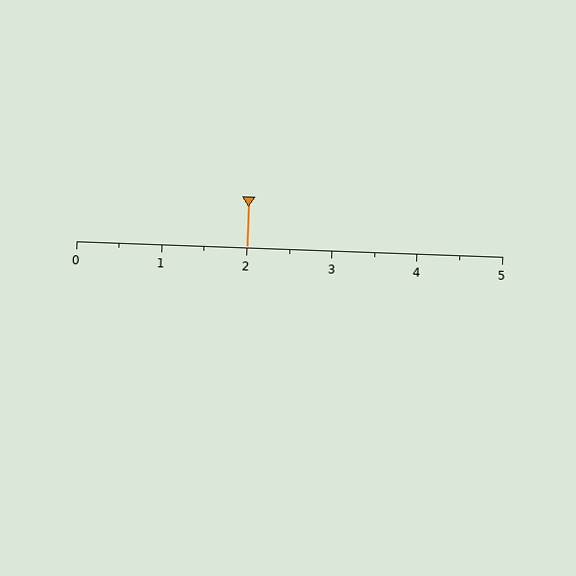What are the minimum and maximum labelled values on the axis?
The axis runs from 0 to 5.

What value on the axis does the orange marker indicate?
The marker indicates approximately 2.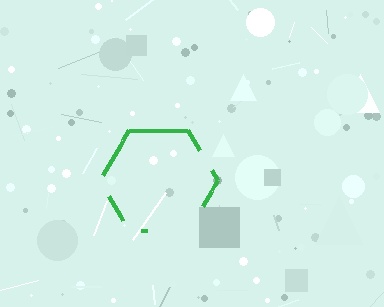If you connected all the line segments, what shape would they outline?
They would outline a hexagon.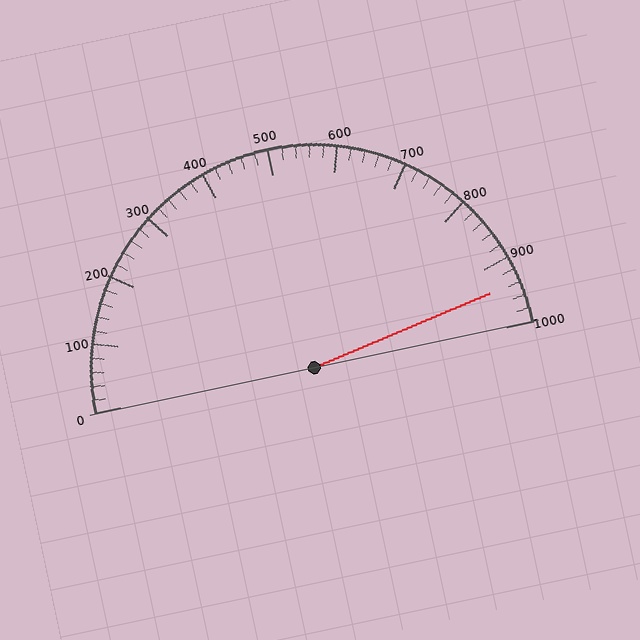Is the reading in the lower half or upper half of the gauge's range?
The reading is in the upper half of the range (0 to 1000).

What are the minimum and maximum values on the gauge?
The gauge ranges from 0 to 1000.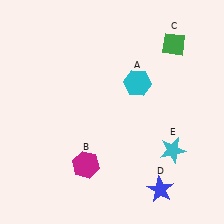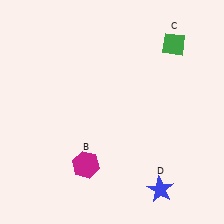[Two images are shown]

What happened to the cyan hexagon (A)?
The cyan hexagon (A) was removed in Image 2. It was in the top-right area of Image 1.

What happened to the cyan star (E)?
The cyan star (E) was removed in Image 2. It was in the bottom-right area of Image 1.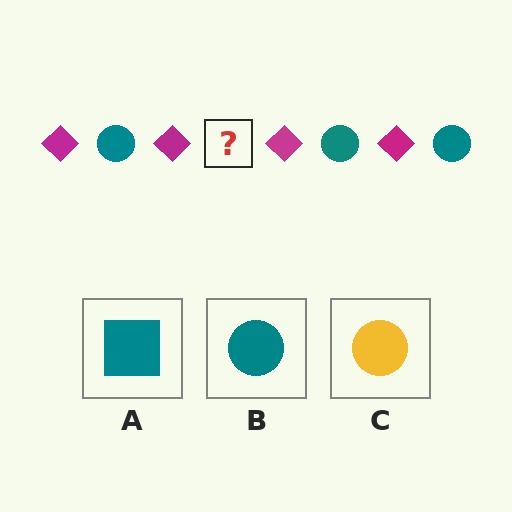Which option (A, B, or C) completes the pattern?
B.